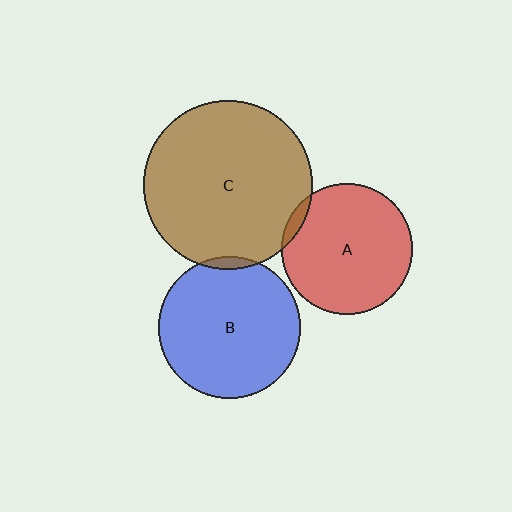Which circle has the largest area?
Circle C (brown).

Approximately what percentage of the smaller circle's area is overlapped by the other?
Approximately 5%.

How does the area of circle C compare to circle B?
Approximately 1.4 times.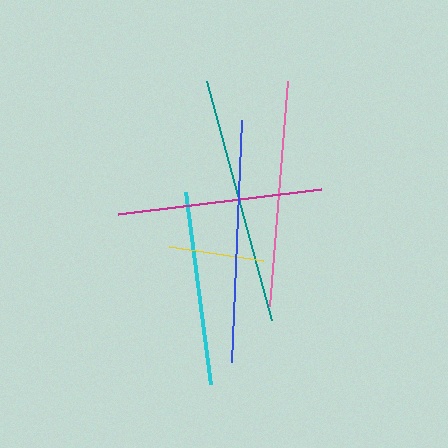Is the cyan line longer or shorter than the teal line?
The teal line is longer than the cyan line.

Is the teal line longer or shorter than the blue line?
The teal line is longer than the blue line.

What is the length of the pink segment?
The pink segment is approximately 226 pixels long.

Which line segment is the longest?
The teal line is the longest at approximately 248 pixels.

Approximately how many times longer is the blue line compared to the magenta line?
The blue line is approximately 1.2 times the length of the magenta line.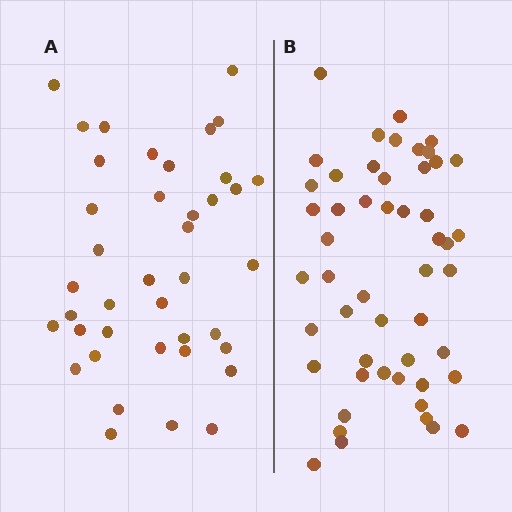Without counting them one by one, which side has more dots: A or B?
Region B (the right region) has more dots.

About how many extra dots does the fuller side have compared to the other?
Region B has roughly 12 or so more dots than region A.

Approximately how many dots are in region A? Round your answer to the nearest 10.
About 40 dots.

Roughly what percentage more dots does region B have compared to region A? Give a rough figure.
About 30% more.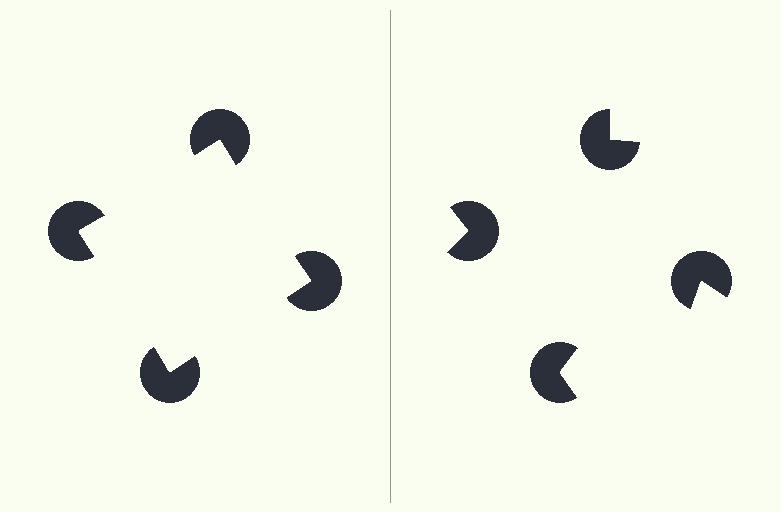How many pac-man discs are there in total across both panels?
8 — 4 on each side.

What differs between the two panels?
The pac-man discs are positioned identically on both sides; only the wedge orientations differ. On the left they align to a square; on the right they are misaligned.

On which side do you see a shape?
An illusory square appears on the left side. On the right side the wedge cuts are rotated, so no coherent shape forms.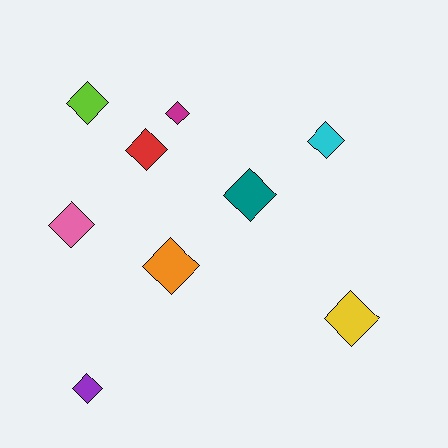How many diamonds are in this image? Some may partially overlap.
There are 9 diamonds.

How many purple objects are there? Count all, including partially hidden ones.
There is 1 purple object.